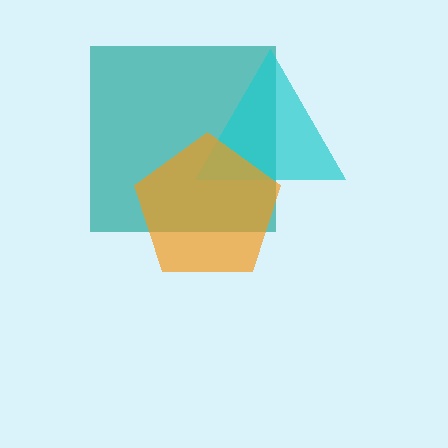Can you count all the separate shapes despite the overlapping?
Yes, there are 3 separate shapes.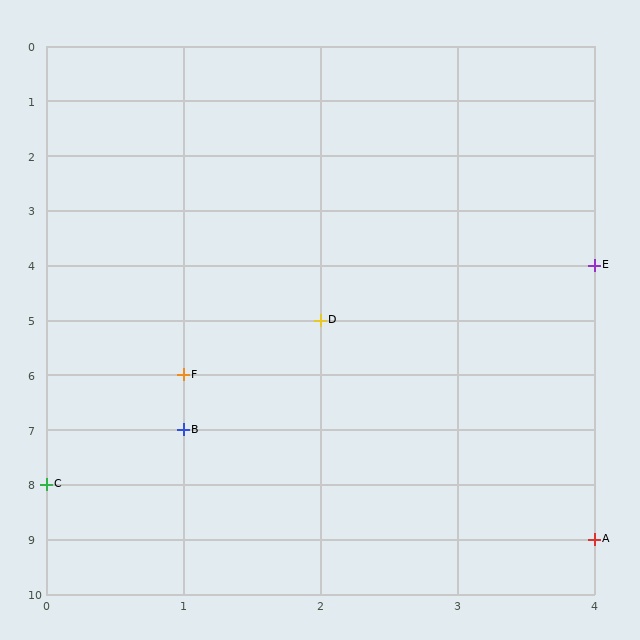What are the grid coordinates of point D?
Point D is at grid coordinates (2, 5).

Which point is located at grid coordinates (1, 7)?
Point B is at (1, 7).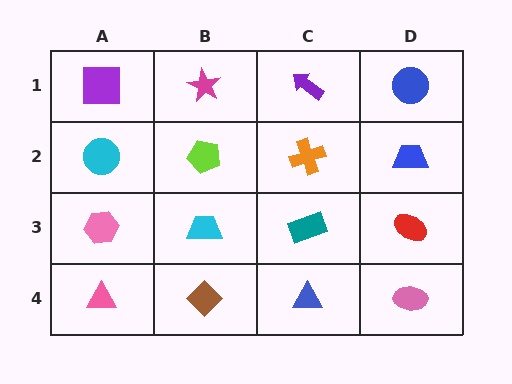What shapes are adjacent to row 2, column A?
A purple square (row 1, column A), a pink hexagon (row 3, column A), a lime pentagon (row 2, column B).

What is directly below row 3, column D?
A pink ellipse.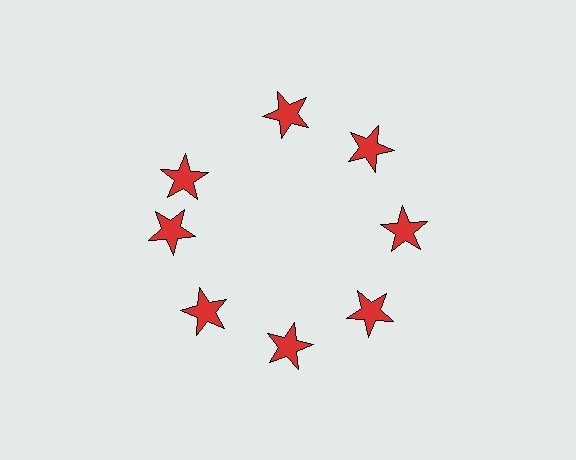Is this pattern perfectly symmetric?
No. The 8 red stars are arranged in a ring, but one element near the 10 o'clock position is rotated out of alignment along the ring, breaking the 8-fold rotational symmetry.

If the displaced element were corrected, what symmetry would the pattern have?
It would have 8-fold rotational symmetry — the pattern would map onto itself every 45 degrees.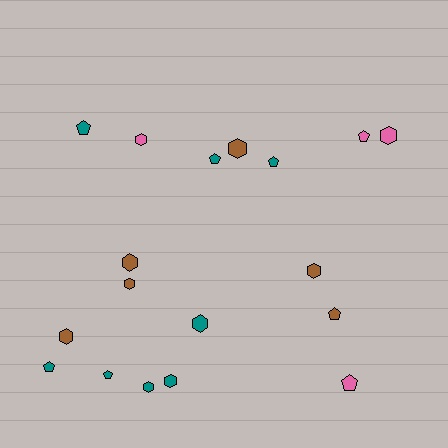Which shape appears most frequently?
Hexagon, with 10 objects.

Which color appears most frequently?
Teal, with 8 objects.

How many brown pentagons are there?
There is 1 brown pentagon.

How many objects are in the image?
There are 18 objects.